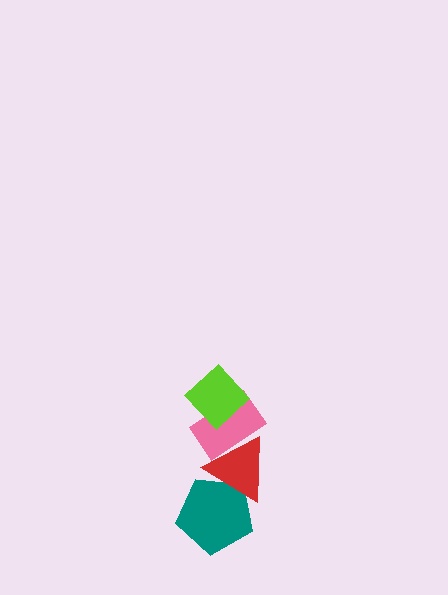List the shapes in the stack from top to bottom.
From top to bottom: the lime diamond, the pink rectangle, the red triangle, the teal pentagon.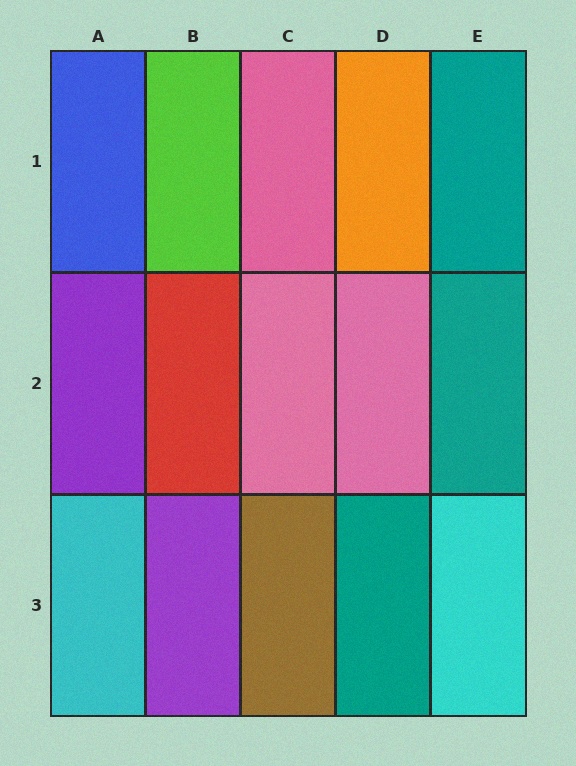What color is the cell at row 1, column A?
Blue.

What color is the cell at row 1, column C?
Pink.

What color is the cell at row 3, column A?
Cyan.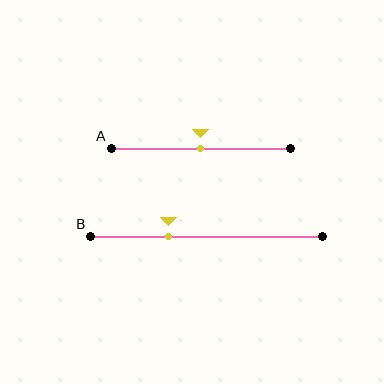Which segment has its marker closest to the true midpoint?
Segment A has its marker closest to the true midpoint.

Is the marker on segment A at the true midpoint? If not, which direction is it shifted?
Yes, the marker on segment A is at the true midpoint.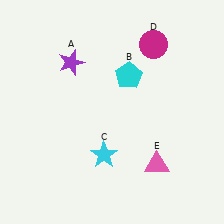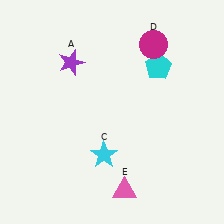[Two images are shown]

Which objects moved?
The objects that moved are: the cyan pentagon (B), the pink triangle (E).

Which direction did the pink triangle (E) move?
The pink triangle (E) moved left.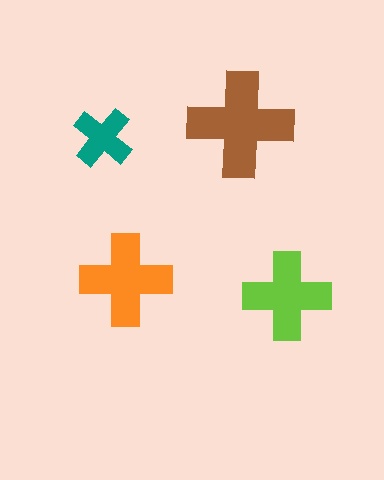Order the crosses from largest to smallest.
the brown one, the orange one, the lime one, the teal one.